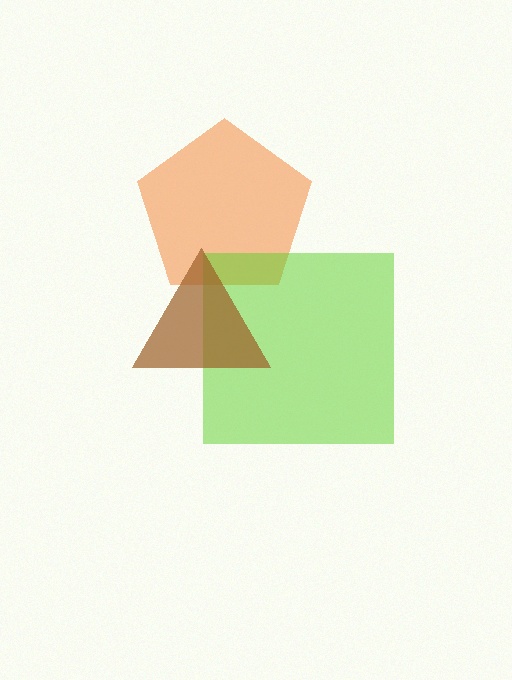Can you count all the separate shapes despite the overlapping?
Yes, there are 3 separate shapes.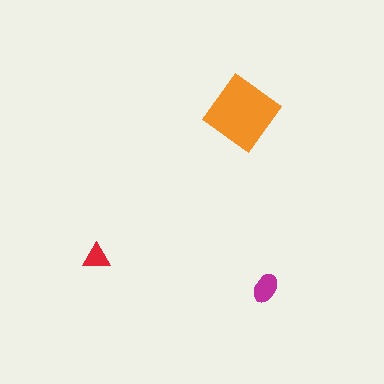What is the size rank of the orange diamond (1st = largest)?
1st.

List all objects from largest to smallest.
The orange diamond, the magenta ellipse, the red triangle.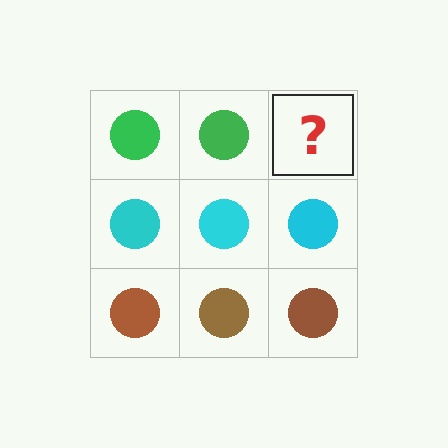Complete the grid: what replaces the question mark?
The question mark should be replaced with a green circle.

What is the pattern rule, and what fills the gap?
The rule is that each row has a consistent color. The gap should be filled with a green circle.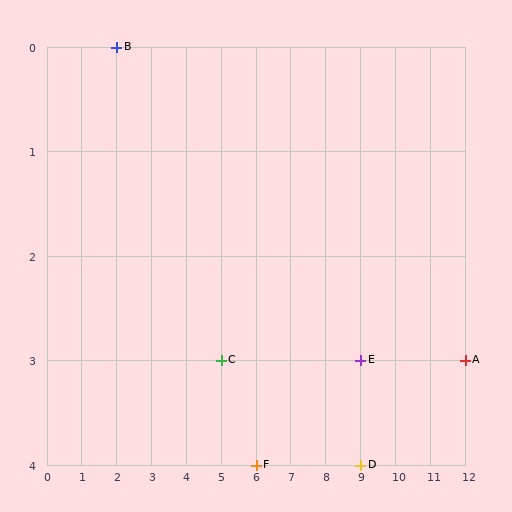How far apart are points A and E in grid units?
Points A and E are 3 columns apart.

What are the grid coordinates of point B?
Point B is at grid coordinates (2, 0).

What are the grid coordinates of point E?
Point E is at grid coordinates (9, 3).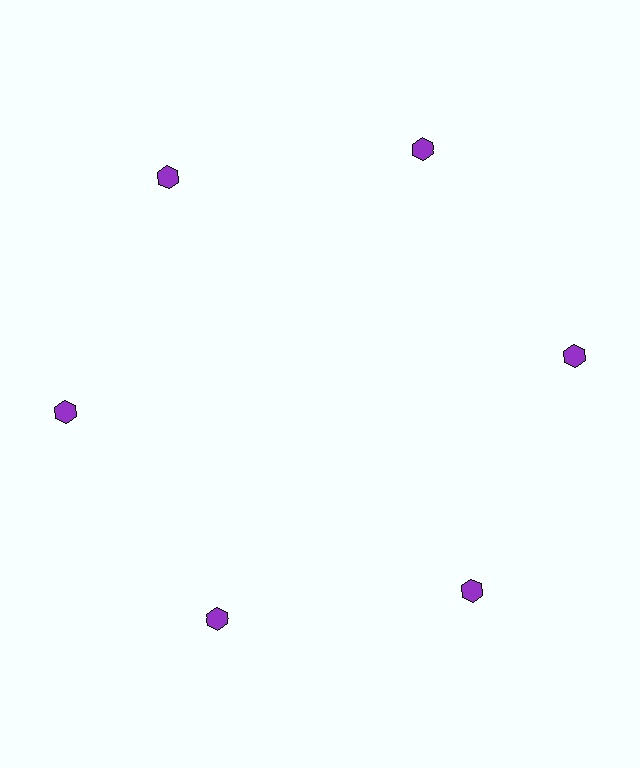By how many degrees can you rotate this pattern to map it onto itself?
The pattern maps onto itself every 60 degrees of rotation.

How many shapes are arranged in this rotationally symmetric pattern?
There are 6 shapes, arranged in 6 groups of 1.